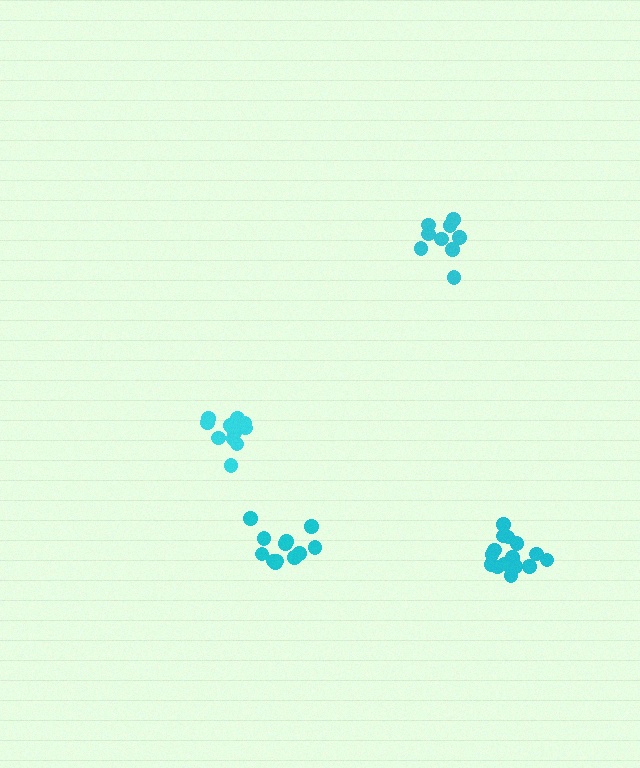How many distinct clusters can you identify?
There are 4 distinct clusters.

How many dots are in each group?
Group 1: 12 dots, Group 2: 9 dots, Group 3: 15 dots, Group 4: 14 dots (50 total).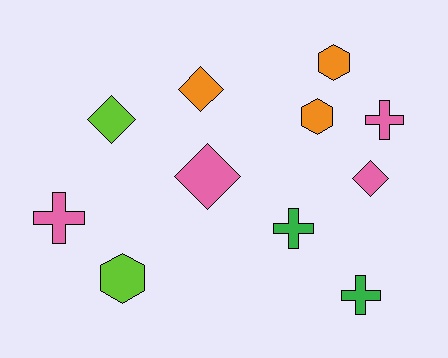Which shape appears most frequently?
Cross, with 4 objects.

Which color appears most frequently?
Pink, with 4 objects.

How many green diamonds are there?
There are no green diamonds.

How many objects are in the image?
There are 11 objects.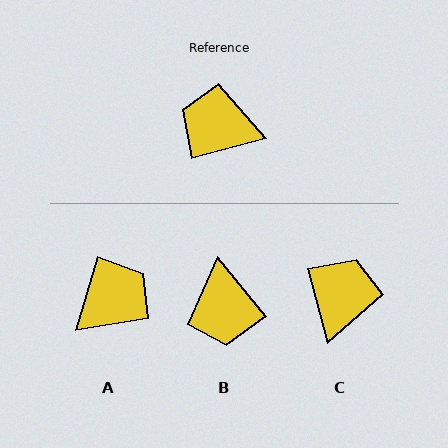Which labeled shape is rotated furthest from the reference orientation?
A, about 122 degrees away.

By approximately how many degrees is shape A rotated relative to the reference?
Approximately 122 degrees clockwise.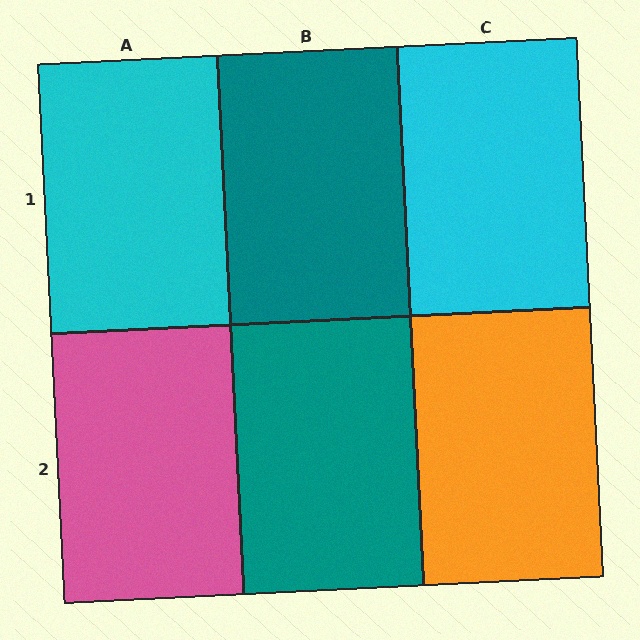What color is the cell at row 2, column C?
Orange.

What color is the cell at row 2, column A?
Pink.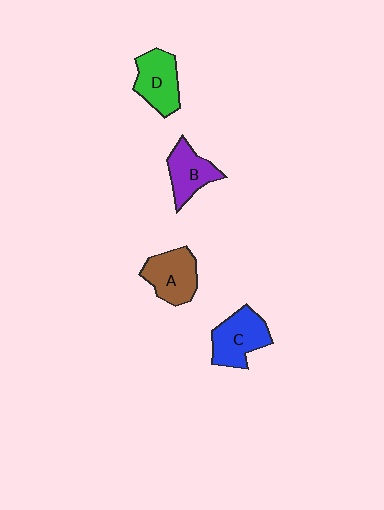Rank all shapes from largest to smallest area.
From largest to smallest: C (blue), A (brown), D (green), B (purple).